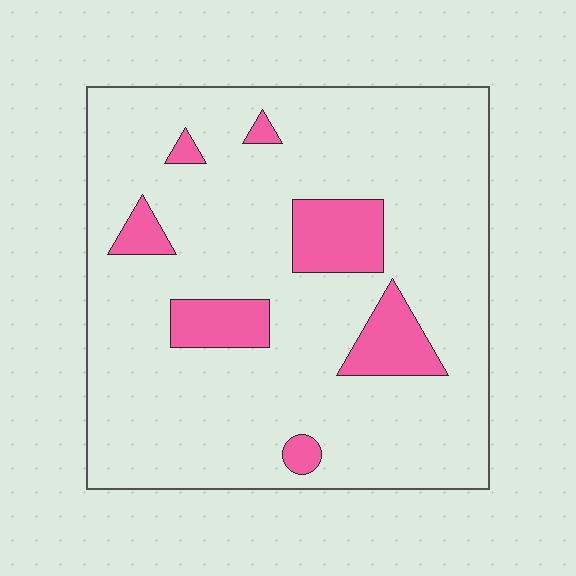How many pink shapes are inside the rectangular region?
7.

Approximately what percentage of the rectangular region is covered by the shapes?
Approximately 15%.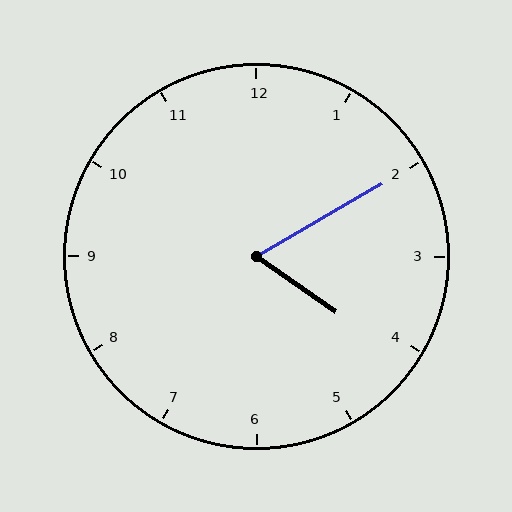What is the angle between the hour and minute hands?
Approximately 65 degrees.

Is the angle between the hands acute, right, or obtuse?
It is acute.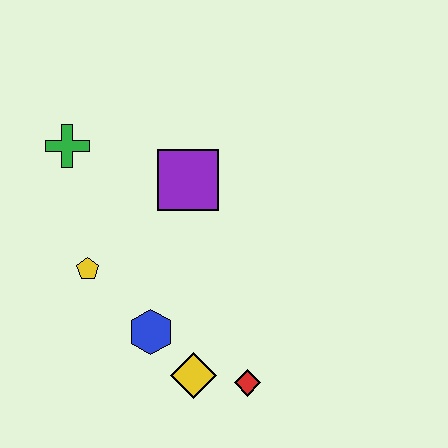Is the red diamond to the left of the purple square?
No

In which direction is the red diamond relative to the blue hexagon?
The red diamond is to the right of the blue hexagon.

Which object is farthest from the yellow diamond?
The green cross is farthest from the yellow diamond.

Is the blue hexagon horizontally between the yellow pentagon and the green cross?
No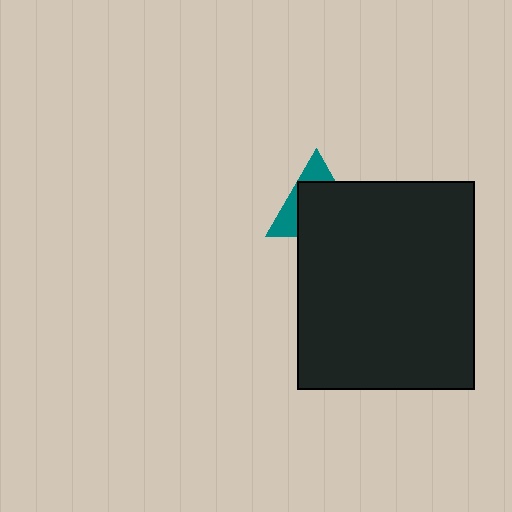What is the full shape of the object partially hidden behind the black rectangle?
The partially hidden object is a teal triangle.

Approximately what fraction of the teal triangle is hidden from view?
Roughly 65% of the teal triangle is hidden behind the black rectangle.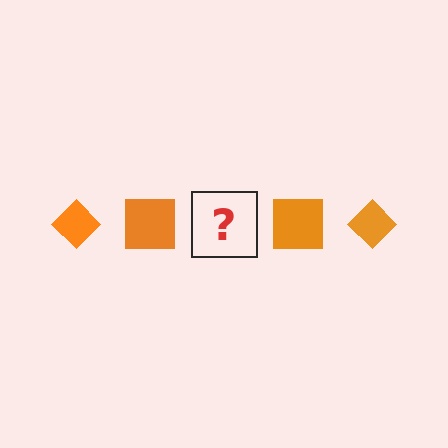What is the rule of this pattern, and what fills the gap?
The rule is that the pattern cycles through diamond, square shapes in orange. The gap should be filled with an orange diamond.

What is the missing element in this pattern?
The missing element is an orange diamond.